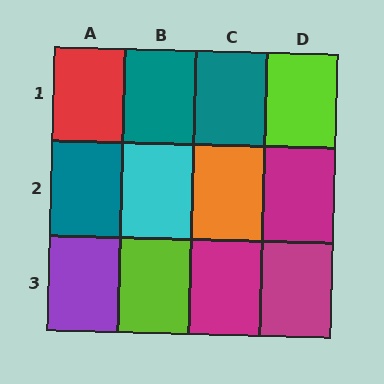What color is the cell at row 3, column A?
Purple.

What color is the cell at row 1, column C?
Teal.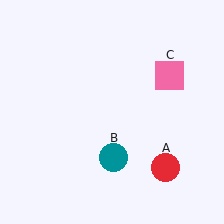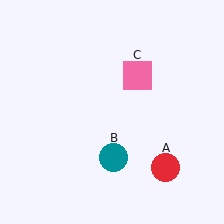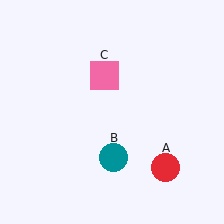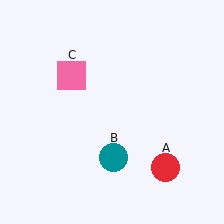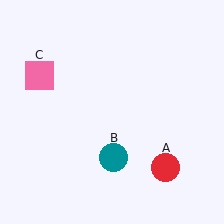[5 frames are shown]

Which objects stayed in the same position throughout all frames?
Red circle (object A) and teal circle (object B) remained stationary.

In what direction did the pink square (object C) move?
The pink square (object C) moved left.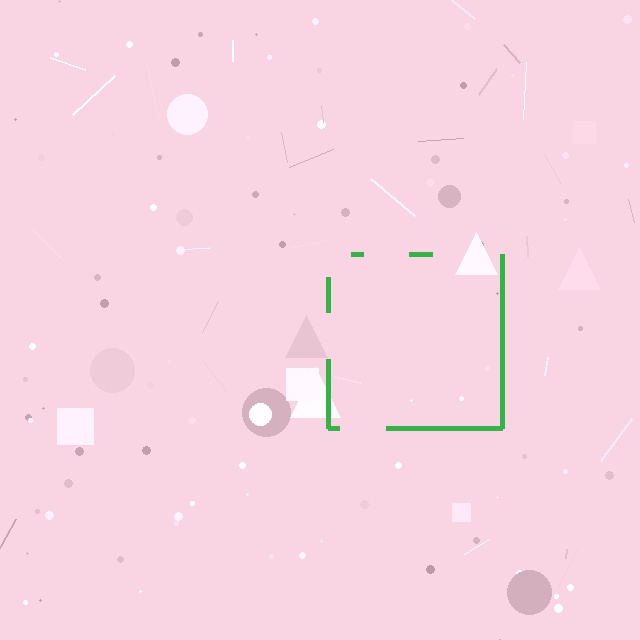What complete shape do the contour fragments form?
The contour fragments form a square.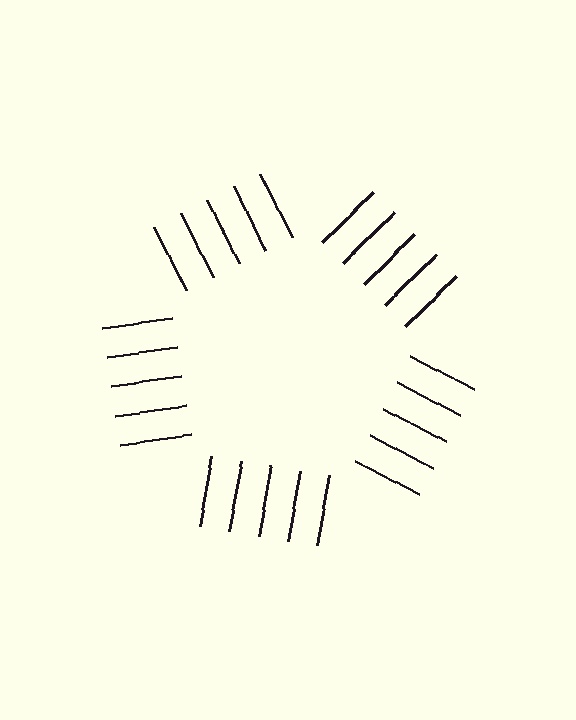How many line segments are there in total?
25 — 5 along each of the 5 edges.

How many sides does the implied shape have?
5 sides — the line-ends trace a pentagon.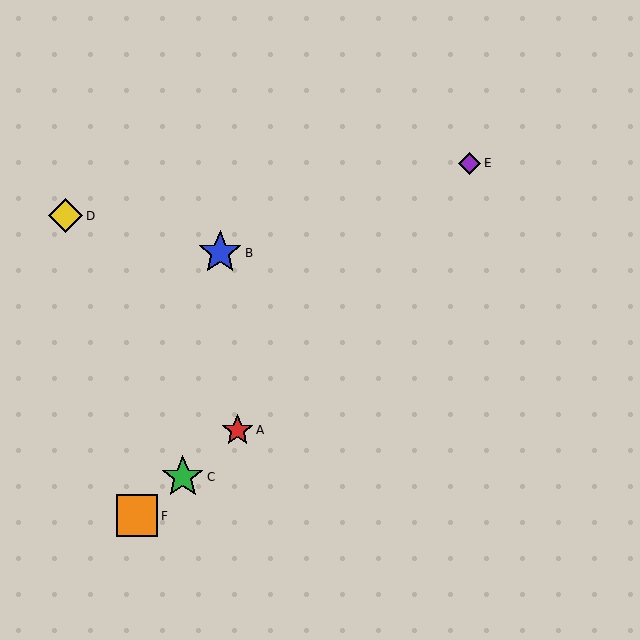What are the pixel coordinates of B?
Object B is at (220, 253).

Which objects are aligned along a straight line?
Objects A, C, F are aligned along a straight line.